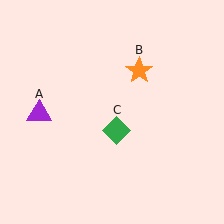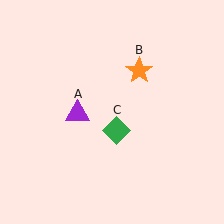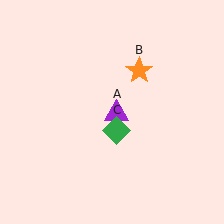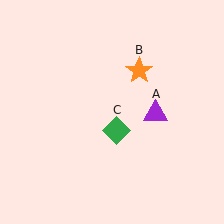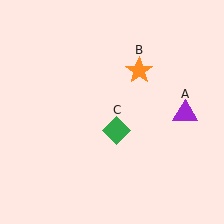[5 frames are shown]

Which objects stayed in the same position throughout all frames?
Orange star (object B) and green diamond (object C) remained stationary.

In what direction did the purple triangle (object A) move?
The purple triangle (object A) moved right.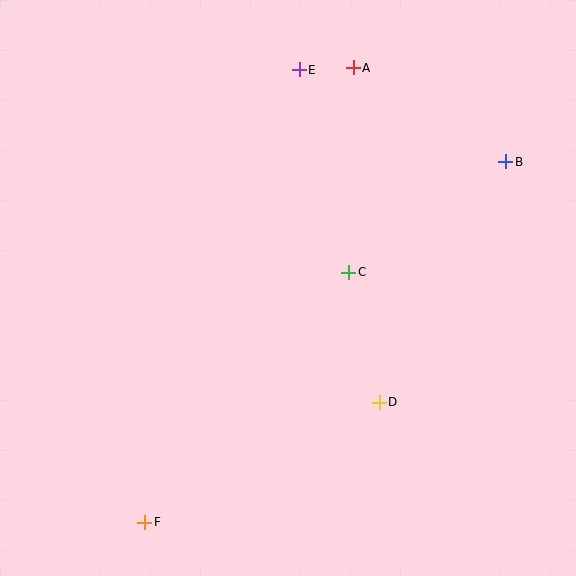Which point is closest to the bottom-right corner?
Point D is closest to the bottom-right corner.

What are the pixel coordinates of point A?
Point A is at (353, 68).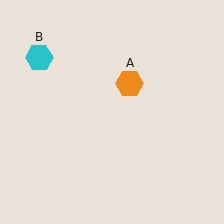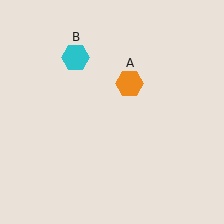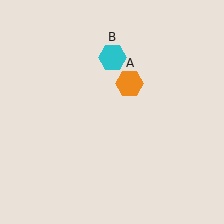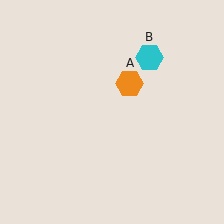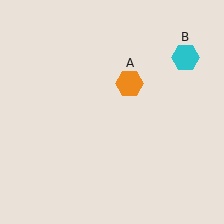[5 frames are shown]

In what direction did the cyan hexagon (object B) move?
The cyan hexagon (object B) moved right.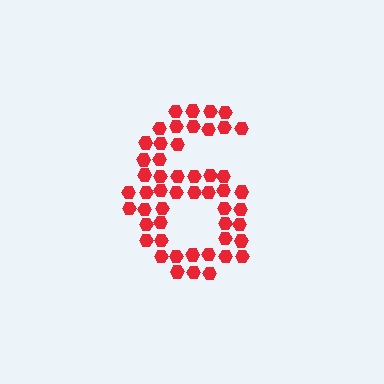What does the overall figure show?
The overall figure shows the digit 6.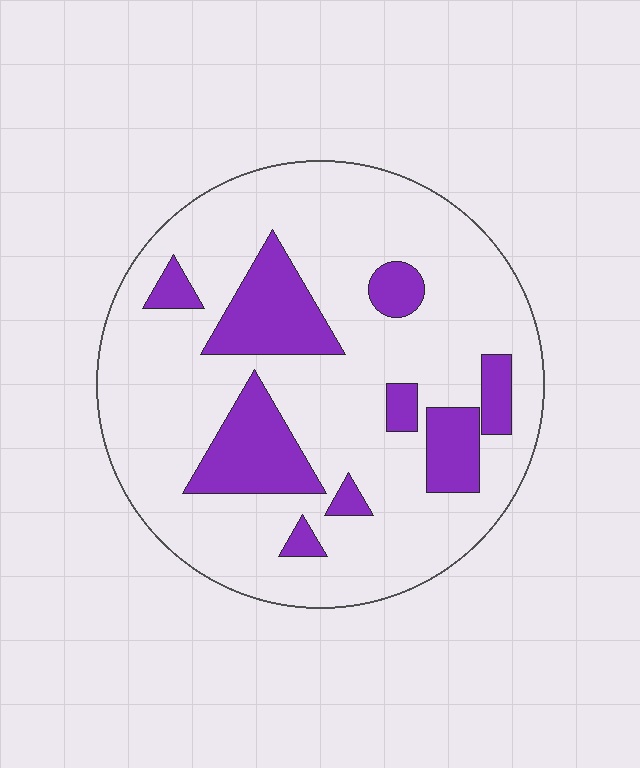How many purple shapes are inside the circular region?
9.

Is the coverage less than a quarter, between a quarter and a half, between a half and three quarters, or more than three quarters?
Less than a quarter.